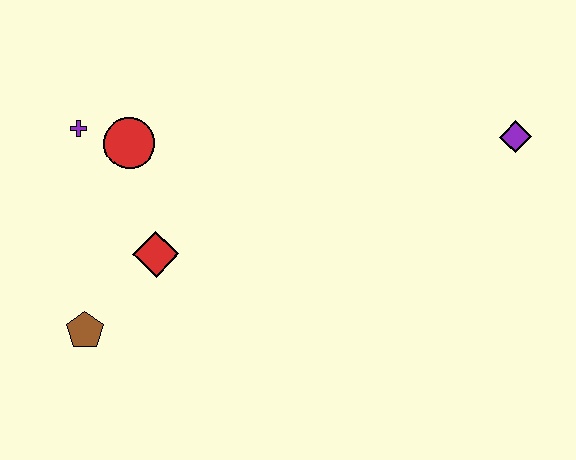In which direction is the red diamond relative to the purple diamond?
The red diamond is to the left of the purple diamond.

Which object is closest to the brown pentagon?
The red diamond is closest to the brown pentagon.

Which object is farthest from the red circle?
The purple diamond is farthest from the red circle.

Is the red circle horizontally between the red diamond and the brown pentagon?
Yes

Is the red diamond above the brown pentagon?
Yes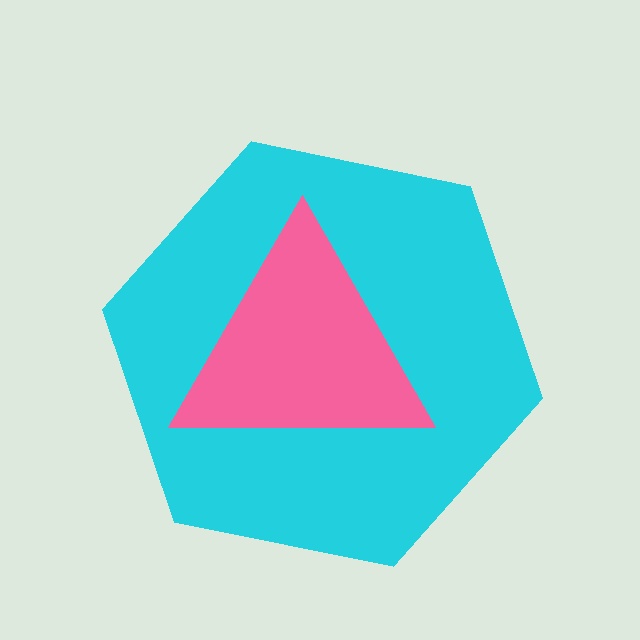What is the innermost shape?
The pink triangle.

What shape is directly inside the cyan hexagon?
The pink triangle.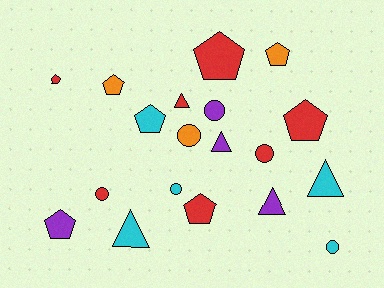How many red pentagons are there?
There are 4 red pentagons.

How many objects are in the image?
There are 19 objects.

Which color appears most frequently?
Red, with 7 objects.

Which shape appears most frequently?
Pentagon, with 8 objects.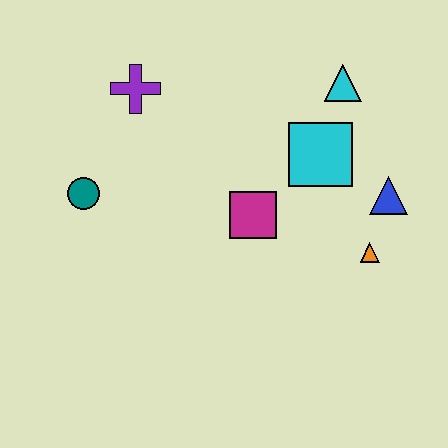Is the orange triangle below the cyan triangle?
Yes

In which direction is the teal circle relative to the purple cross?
The teal circle is below the purple cross.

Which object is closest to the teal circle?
The purple cross is closest to the teal circle.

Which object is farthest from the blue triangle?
The teal circle is farthest from the blue triangle.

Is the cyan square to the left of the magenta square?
No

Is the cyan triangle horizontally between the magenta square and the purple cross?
No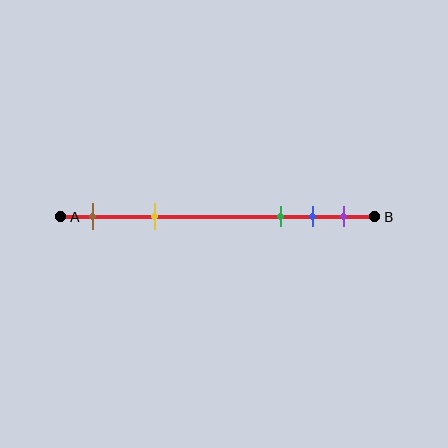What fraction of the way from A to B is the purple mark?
The purple mark is approximately 90% (0.9) of the way from A to B.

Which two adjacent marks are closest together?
The blue and purple marks are the closest adjacent pair.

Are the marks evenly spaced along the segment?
No, the marks are not evenly spaced.